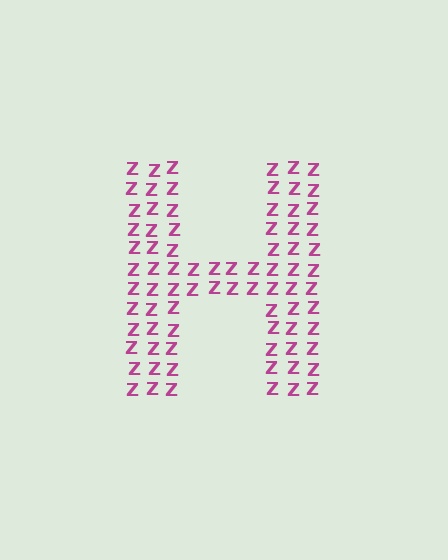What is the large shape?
The large shape is the letter H.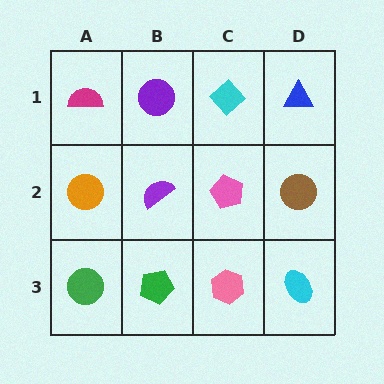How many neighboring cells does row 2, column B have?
4.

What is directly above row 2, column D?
A blue triangle.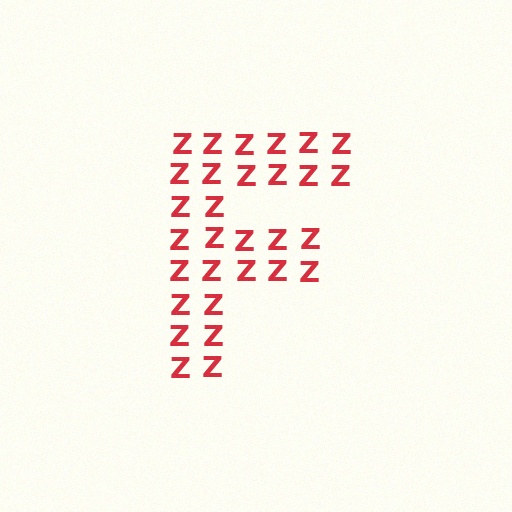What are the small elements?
The small elements are letter Z's.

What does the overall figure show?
The overall figure shows the letter F.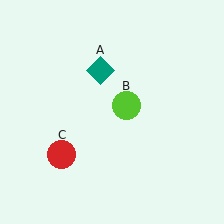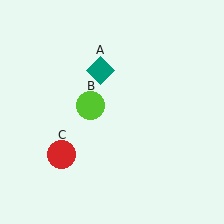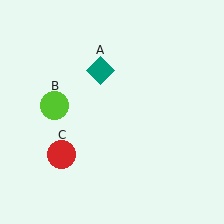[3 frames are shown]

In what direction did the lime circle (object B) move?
The lime circle (object B) moved left.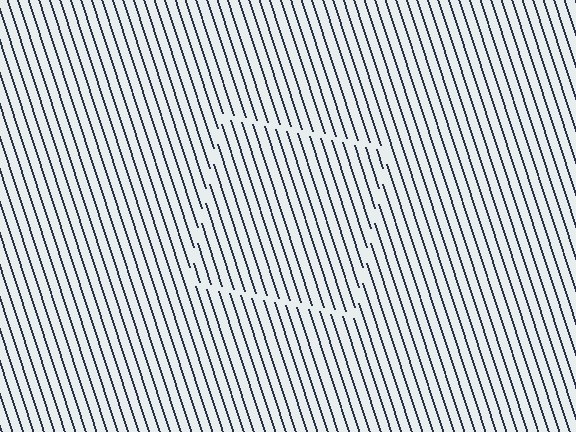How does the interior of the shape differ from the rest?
The interior of the shape contains the same grating, shifted by half a period — the contour is defined by the phase discontinuity where line-ends from the inner and outer gratings abut.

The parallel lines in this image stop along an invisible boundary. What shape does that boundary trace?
An illusory square. The interior of the shape contains the same grating, shifted by half a period — the contour is defined by the phase discontinuity where line-ends from the inner and outer gratings abut.